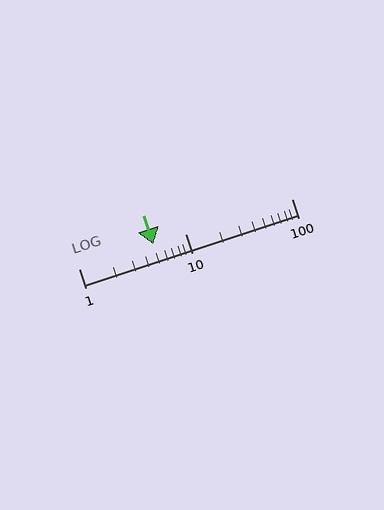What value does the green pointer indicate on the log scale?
The pointer indicates approximately 5.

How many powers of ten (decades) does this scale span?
The scale spans 2 decades, from 1 to 100.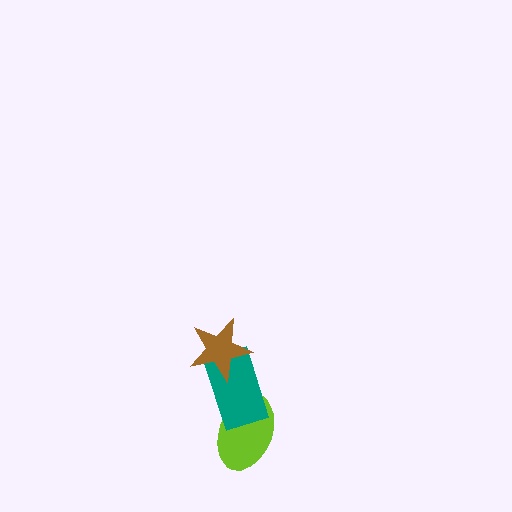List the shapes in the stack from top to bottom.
From top to bottom: the brown star, the teal rectangle, the lime ellipse.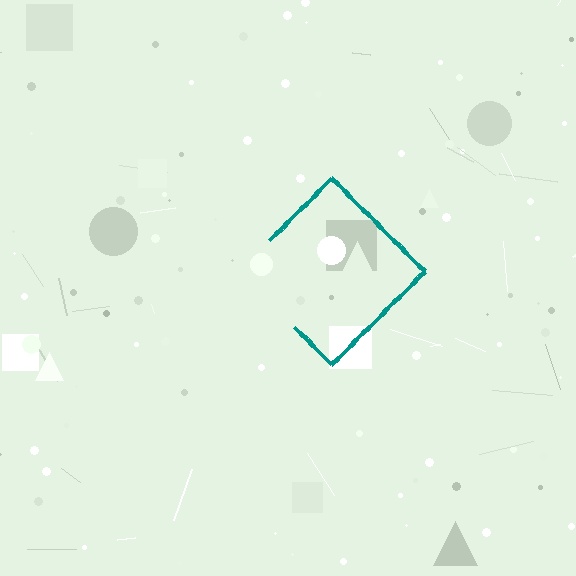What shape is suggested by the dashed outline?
The dashed outline suggests a diamond.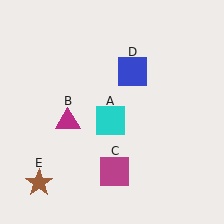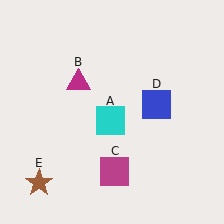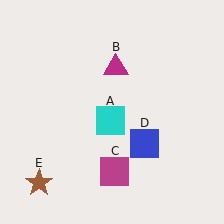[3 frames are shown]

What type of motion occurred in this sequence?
The magenta triangle (object B), blue square (object D) rotated clockwise around the center of the scene.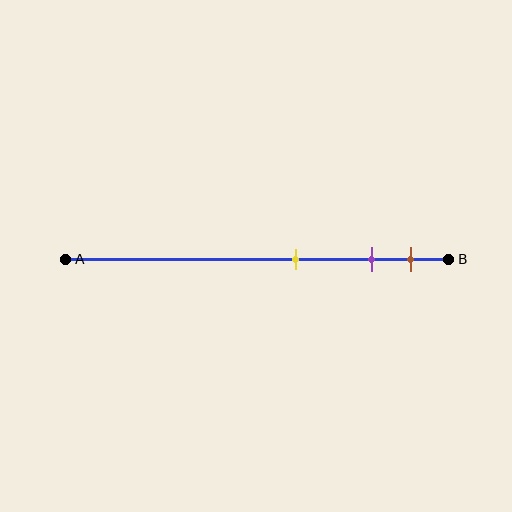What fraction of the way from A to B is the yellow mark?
The yellow mark is approximately 60% (0.6) of the way from A to B.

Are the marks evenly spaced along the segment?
No, the marks are not evenly spaced.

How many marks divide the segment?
There are 3 marks dividing the segment.